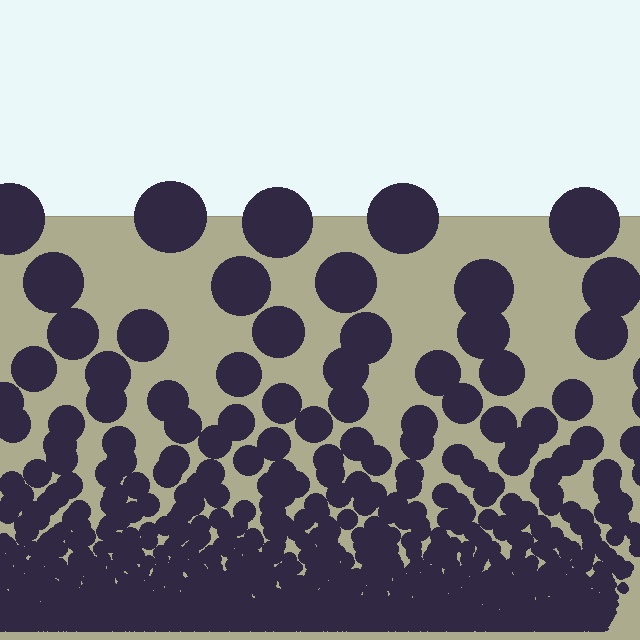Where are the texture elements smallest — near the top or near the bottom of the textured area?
Near the bottom.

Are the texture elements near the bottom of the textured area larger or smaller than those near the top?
Smaller. The gradient is inverted — elements near the bottom are smaller and denser.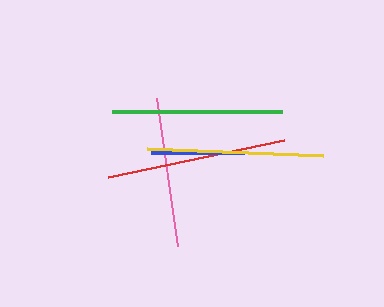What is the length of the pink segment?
The pink segment is approximately 150 pixels long.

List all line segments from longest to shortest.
From longest to shortest: red, yellow, green, pink, blue.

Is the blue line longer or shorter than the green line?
The green line is longer than the blue line.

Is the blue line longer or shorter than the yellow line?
The yellow line is longer than the blue line.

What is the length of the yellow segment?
The yellow segment is approximately 176 pixels long.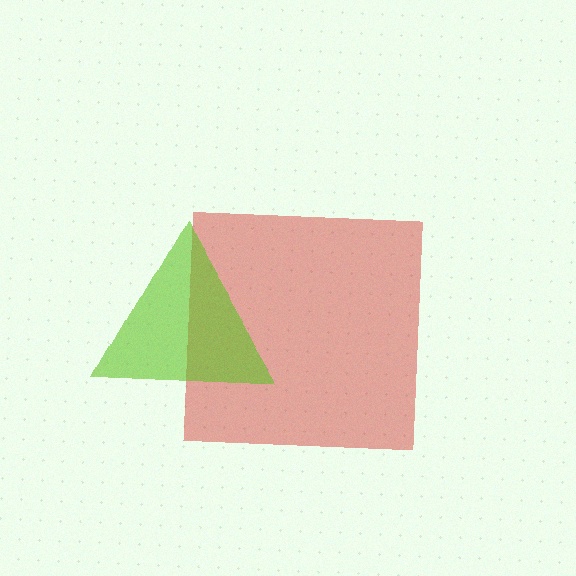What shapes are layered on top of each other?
The layered shapes are: a red square, a lime triangle.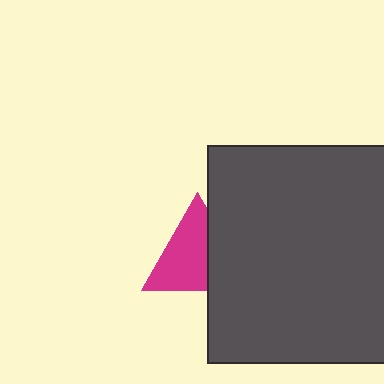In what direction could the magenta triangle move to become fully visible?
The magenta triangle could move left. That would shift it out from behind the dark gray rectangle entirely.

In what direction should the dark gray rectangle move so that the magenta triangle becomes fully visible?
The dark gray rectangle should move right. That is the shortest direction to clear the overlap and leave the magenta triangle fully visible.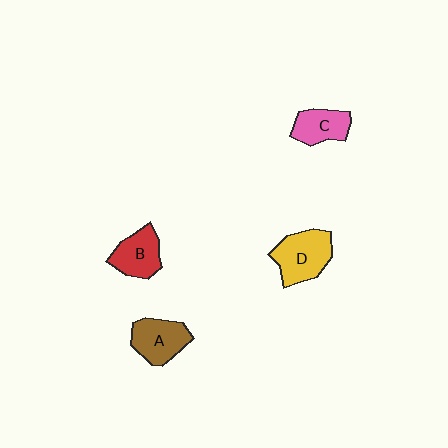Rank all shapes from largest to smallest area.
From largest to smallest: D (yellow), A (brown), B (red), C (pink).